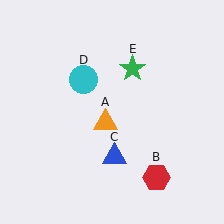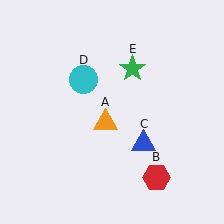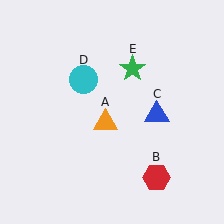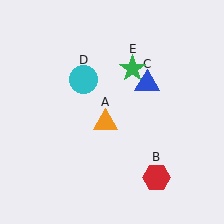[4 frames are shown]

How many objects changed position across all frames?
1 object changed position: blue triangle (object C).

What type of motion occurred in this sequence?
The blue triangle (object C) rotated counterclockwise around the center of the scene.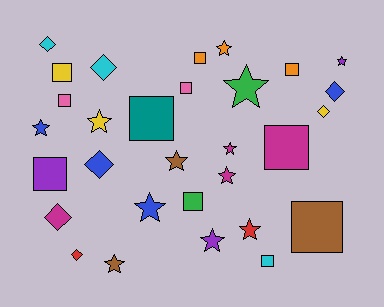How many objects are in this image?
There are 30 objects.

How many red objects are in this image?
There are 2 red objects.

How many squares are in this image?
There are 11 squares.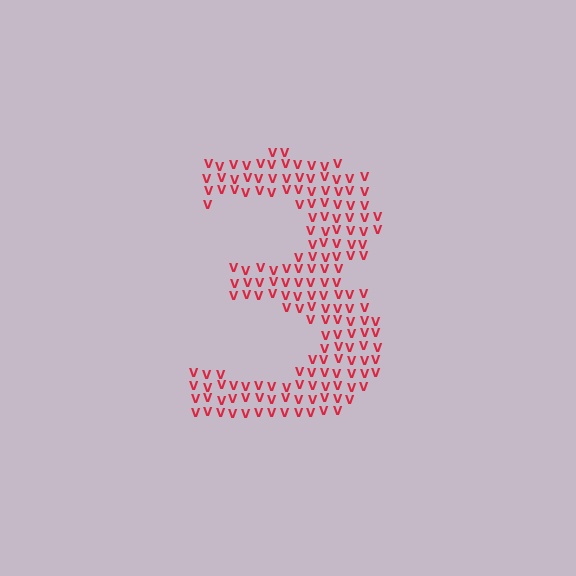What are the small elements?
The small elements are letter V's.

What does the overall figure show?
The overall figure shows the digit 3.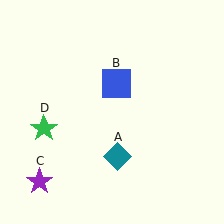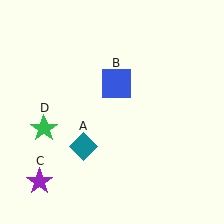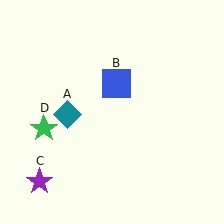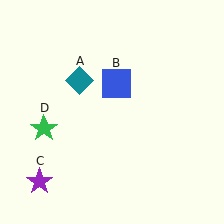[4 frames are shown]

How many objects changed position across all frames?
1 object changed position: teal diamond (object A).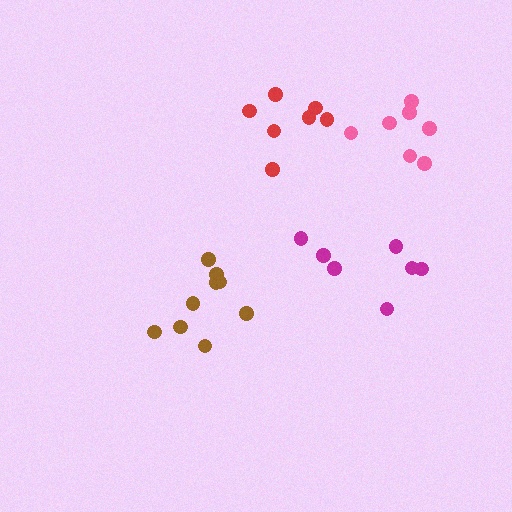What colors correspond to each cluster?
The clusters are colored: pink, brown, magenta, red.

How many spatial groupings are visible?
There are 4 spatial groupings.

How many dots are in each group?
Group 1: 7 dots, Group 2: 9 dots, Group 3: 7 dots, Group 4: 7 dots (30 total).